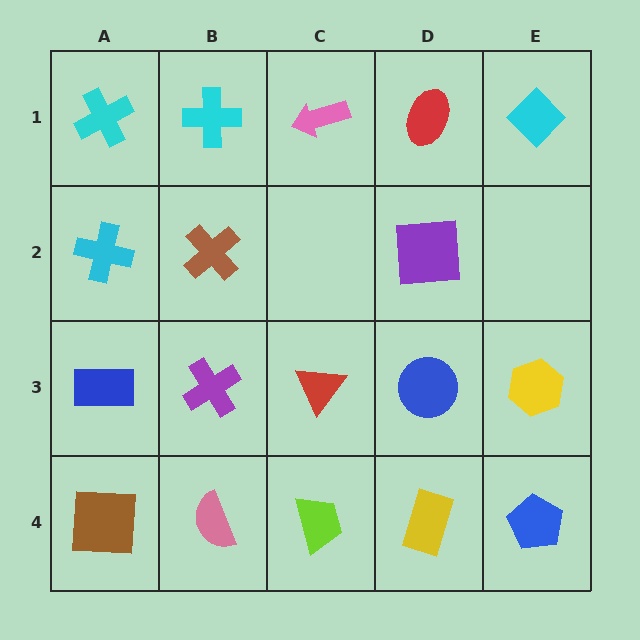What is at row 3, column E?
A yellow hexagon.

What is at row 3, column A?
A blue rectangle.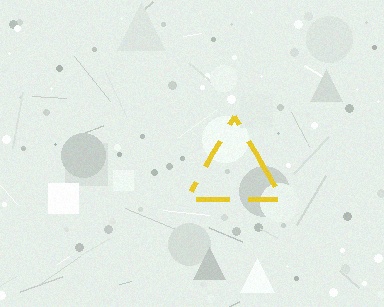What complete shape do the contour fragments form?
The contour fragments form a triangle.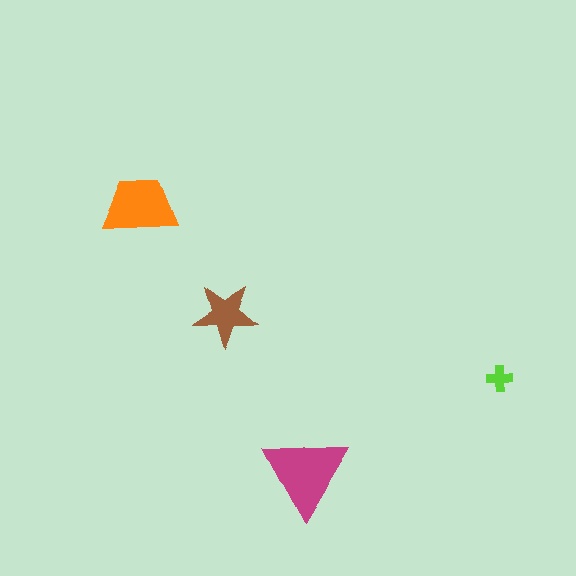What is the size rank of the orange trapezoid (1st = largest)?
2nd.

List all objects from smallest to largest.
The lime cross, the brown star, the orange trapezoid, the magenta triangle.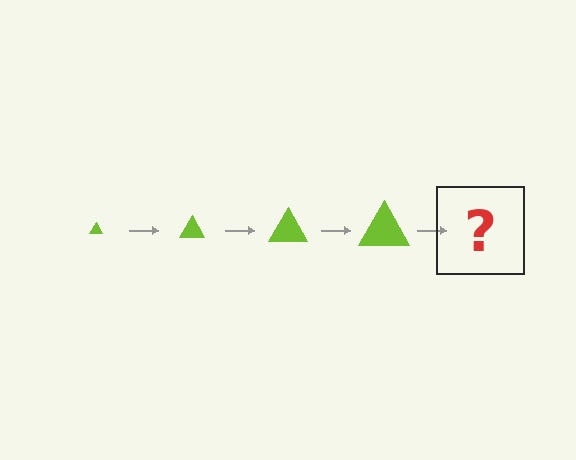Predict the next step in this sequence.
The next step is a lime triangle, larger than the previous one.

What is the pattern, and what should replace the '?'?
The pattern is that the triangle gets progressively larger each step. The '?' should be a lime triangle, larger than the previous one.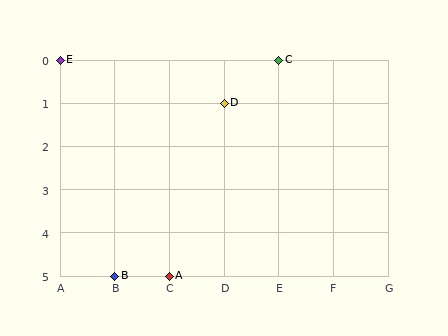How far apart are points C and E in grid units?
Points C and E are 4 columns apart.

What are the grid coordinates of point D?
Point D is at grid coordinates (D, 1).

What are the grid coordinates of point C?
Point C is at grid coordinates (E, 0).